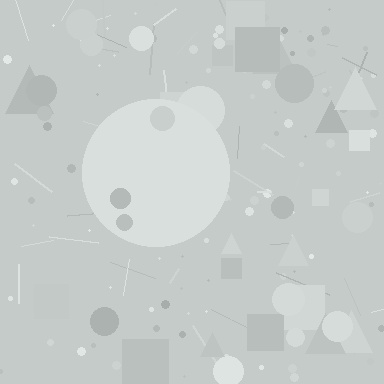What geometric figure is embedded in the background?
A circle is embedded in the background.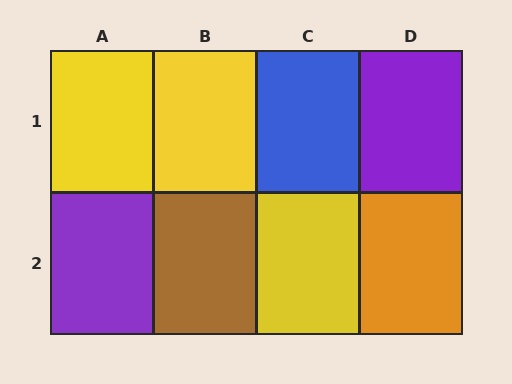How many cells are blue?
1 cell is blue.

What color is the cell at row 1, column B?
Yellow.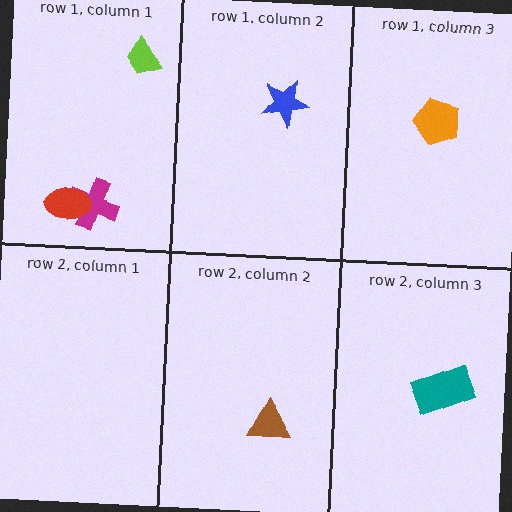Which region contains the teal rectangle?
The row 2, column 3 region.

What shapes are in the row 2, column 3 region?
The teal rectangle.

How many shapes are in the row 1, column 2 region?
1.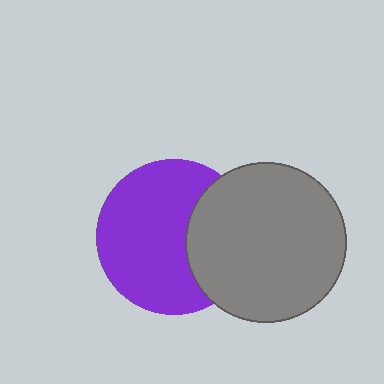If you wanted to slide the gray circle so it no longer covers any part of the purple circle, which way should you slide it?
Slide it right — that is the most direct way to separate the two shapes.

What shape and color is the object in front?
The object in front is a gray circle.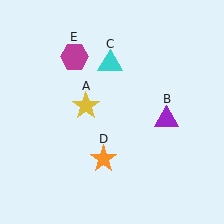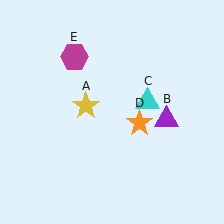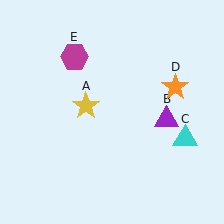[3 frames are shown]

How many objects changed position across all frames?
2 objects changed position: cyan triangle (object C), orange star (object D).